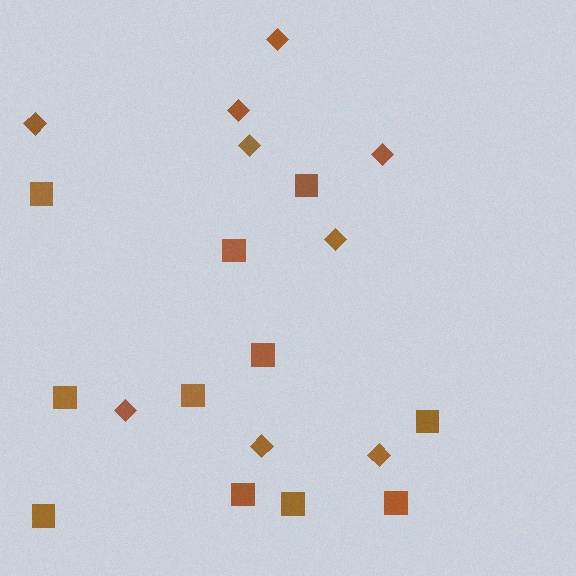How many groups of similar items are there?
There are 2 groups: one group of diamonds (9) and one group of squares (11).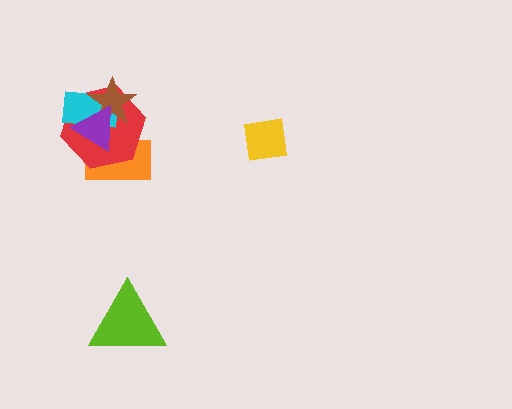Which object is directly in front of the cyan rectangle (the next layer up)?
The brown star is directly in front of the cyan rectangle.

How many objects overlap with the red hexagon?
4 objects overlap with the red hexagon.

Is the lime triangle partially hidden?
No, no other shape covers it.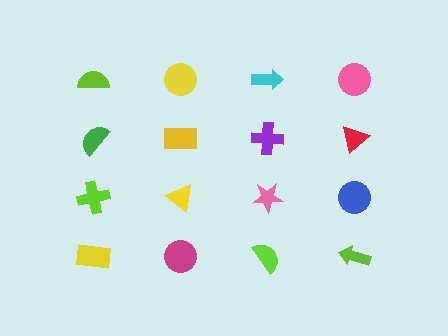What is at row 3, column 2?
A yellow triangle.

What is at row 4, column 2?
A magenta circle.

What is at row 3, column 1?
A lime cross.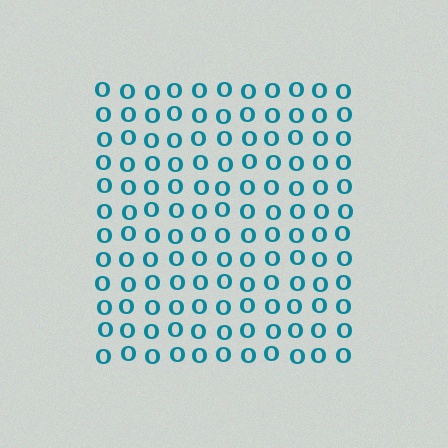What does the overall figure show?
The overall figure shows a square.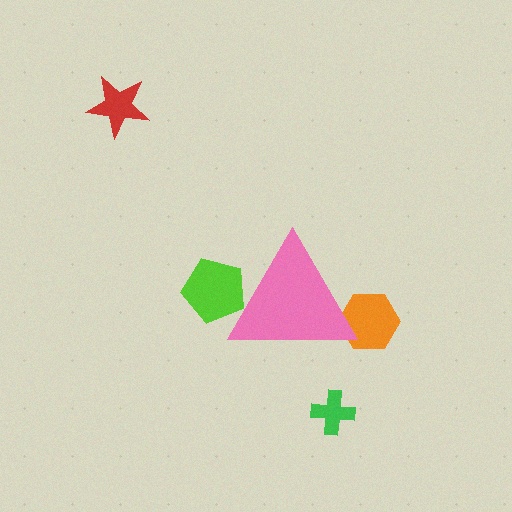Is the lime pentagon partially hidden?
Yes, the lime pentagon is partially hidden behind the pink triangle.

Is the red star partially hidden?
No, the red star is fully visible.